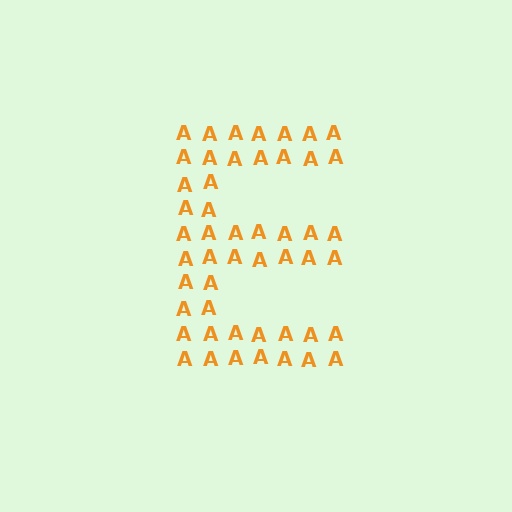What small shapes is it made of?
It is made of small letter A's.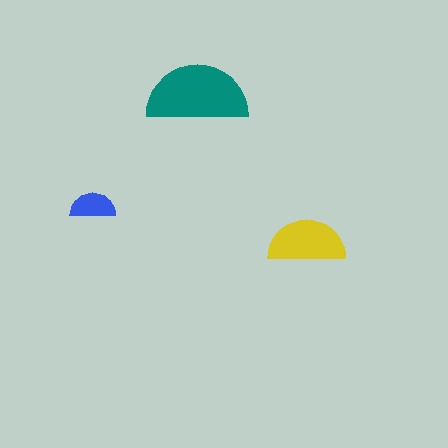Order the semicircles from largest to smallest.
the teal one, the yellow one, the blue one.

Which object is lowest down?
The yellow semicircle is bottommost.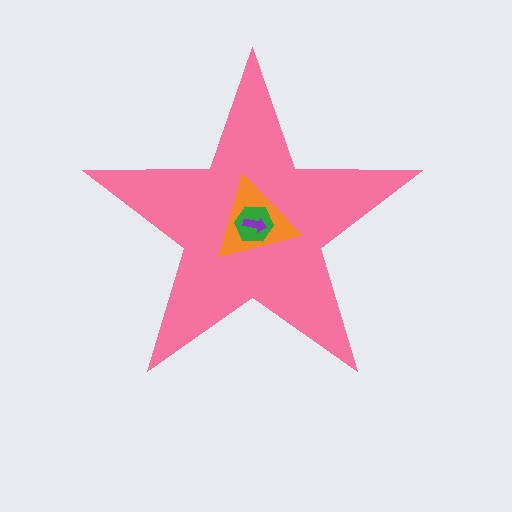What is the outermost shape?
The pink star.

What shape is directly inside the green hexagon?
The purple arrow.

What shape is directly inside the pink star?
The orange triangle.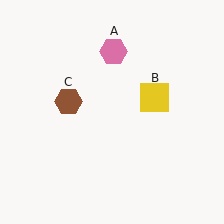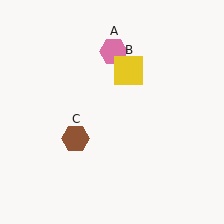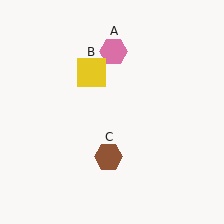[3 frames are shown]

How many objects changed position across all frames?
2 objects changed position: yellow square (object B), brown hexagon (object C).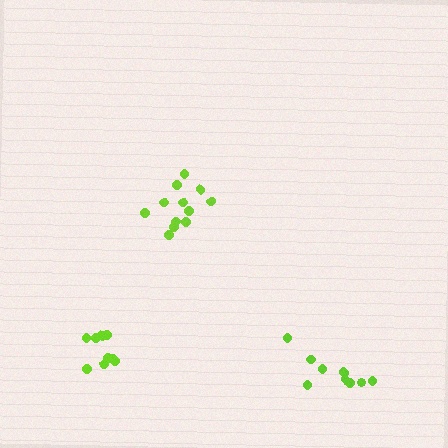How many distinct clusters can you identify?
There are 3 distinct clusters.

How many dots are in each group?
Group 1: 12 dots, Group 2: 9 dots, Group 3: 9 dots (30 total).